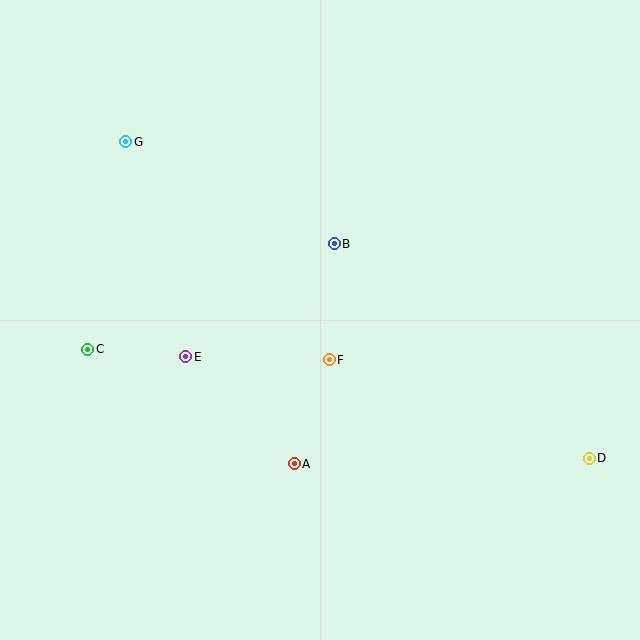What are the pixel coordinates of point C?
Point C is at (88, 349).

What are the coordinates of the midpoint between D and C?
The midpoint between D and C is at (338, 404).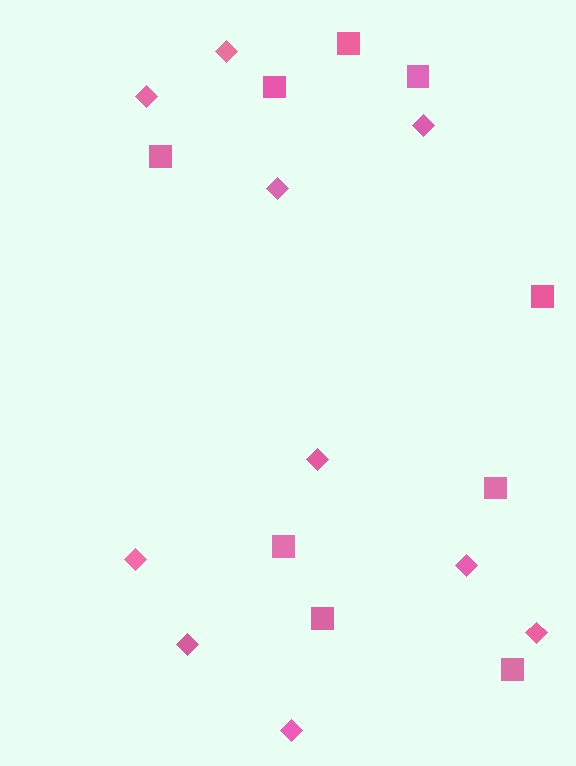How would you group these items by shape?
There are 2 groups: one group of diamonds (10) and one group of squares (9).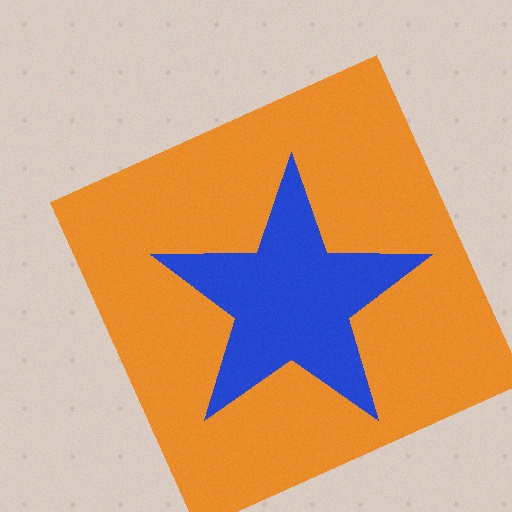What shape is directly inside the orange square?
The blue star.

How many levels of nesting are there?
2.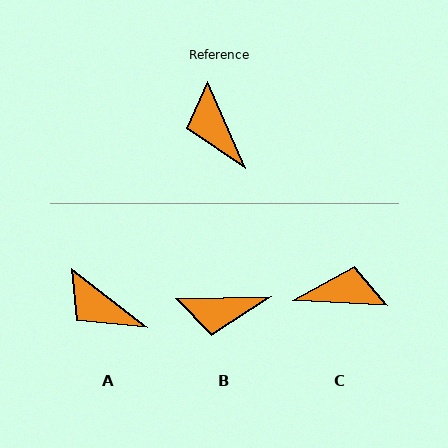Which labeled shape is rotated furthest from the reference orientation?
C, about 117 degrees away.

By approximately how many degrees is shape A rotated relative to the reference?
Approximately 28 degrees counter-clockwise.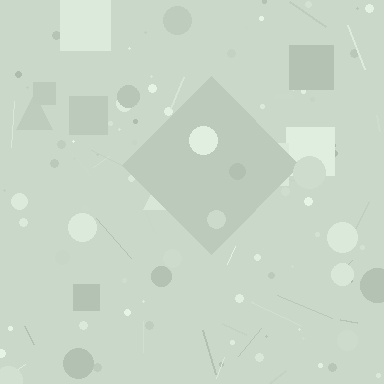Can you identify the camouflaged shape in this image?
The camouflaged shape is a diamond.